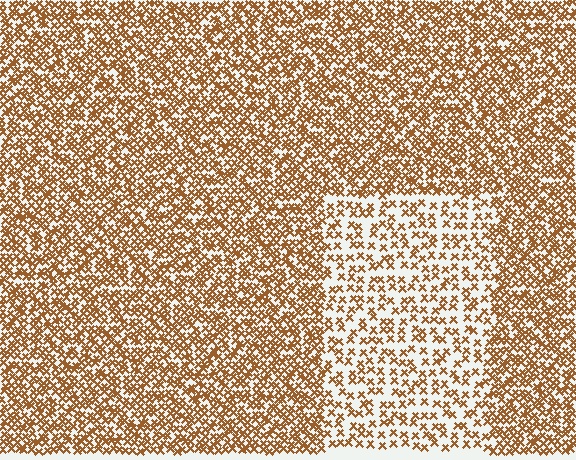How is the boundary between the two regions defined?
The boundary is defined by a change in element density (approximately 2.1x ratio). All elements are the same color, size, and shape.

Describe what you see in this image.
The image contains small brown elements arranged at two different densities. A rectangle-shaped region is visible where the elements are less densely packed than the surrounding area.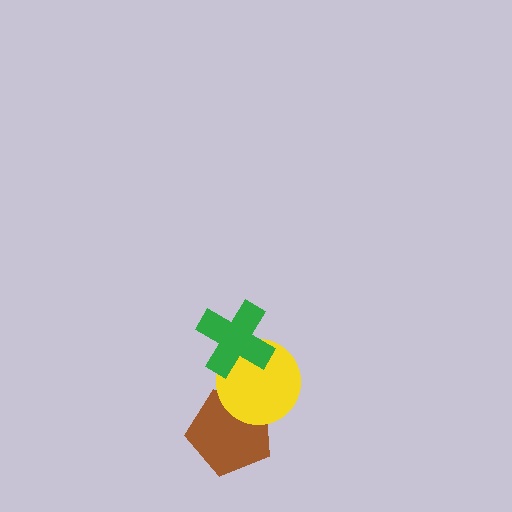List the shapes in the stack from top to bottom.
From top to bottom: the green cross, the yellow circle, the brown pentagon.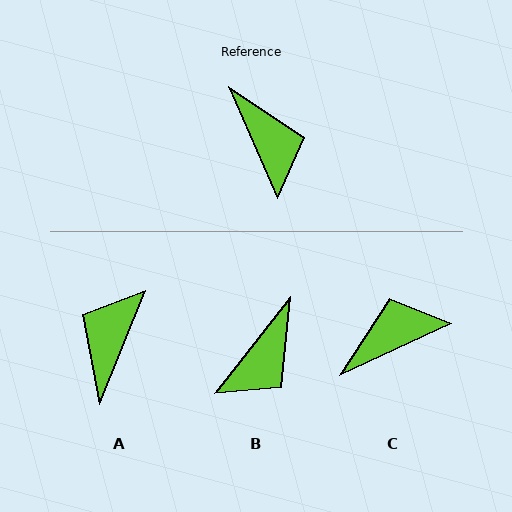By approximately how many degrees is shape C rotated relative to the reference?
Approximately 91 degrees counter-clockwise.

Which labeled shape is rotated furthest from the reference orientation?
A, about 134 degrees away.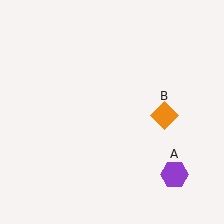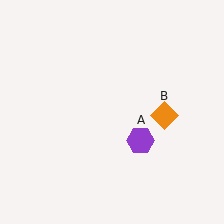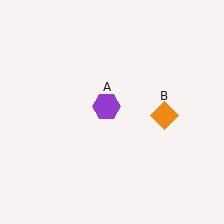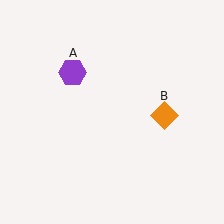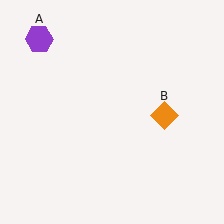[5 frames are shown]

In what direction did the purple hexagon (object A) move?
The purple hexagon (object A) moved up and to the left.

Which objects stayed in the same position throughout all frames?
Orange diamond (object B) remained stationary.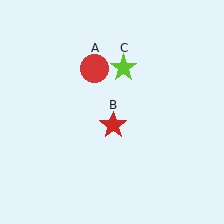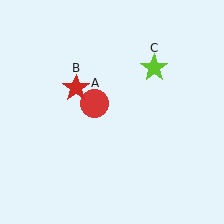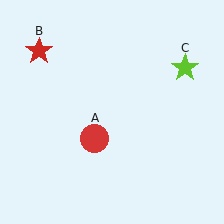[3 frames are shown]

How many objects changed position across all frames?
3 objects changed position: red circle (object A), red star (object B), lime star (object C).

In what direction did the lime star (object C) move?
The lime star (object C) moved right.